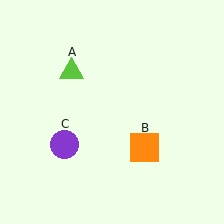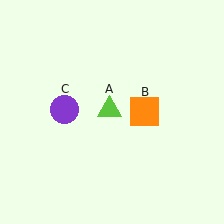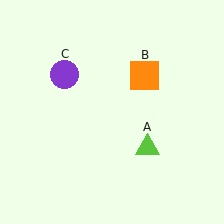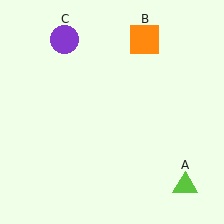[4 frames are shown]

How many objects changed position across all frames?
3 objects changed position: lime triangle (object A), orange square (object B), purple circle (object C).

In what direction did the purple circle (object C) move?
The purple circle (object C) moved up.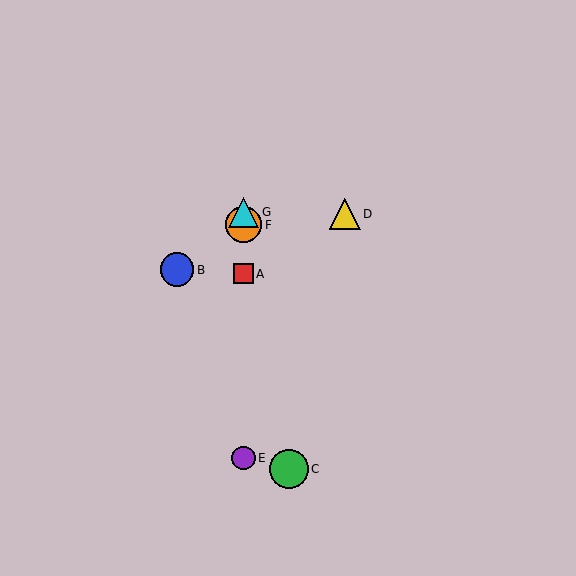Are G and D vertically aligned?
No, G is at x≈243 and D is at x≈345.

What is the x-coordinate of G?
Object G is at x≈243.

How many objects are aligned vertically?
4 objects (A, E, F, G) are aligned vertically.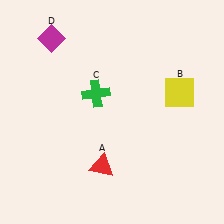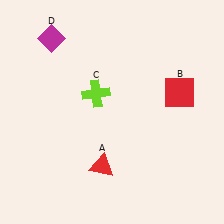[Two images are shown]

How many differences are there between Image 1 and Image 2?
There are 2 differences between the two images.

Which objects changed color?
B changed from yellow to red. C changed from green to lime.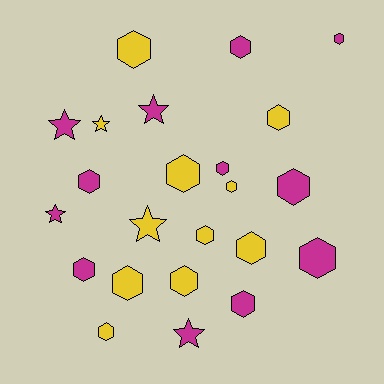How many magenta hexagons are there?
There are 8 magenta hexagons.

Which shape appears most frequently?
Hexagon, with 17 objects.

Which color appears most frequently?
Magenta, with 12 objects.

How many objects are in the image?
There are 23 objects.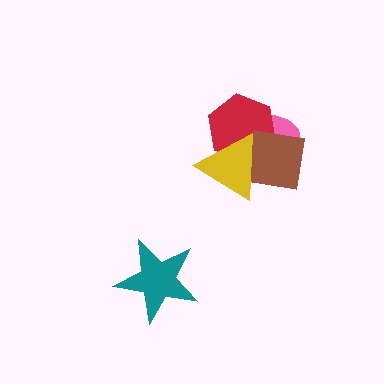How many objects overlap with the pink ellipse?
3 objects overlap with the pink ellipse.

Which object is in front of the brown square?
The yellow triangle is in front of the brown square.